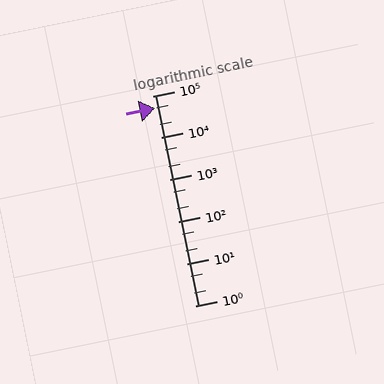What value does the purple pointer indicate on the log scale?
The pointer indicates approximately 52000.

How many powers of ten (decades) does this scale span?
The scale spans 5 decades, from 1 to 100000.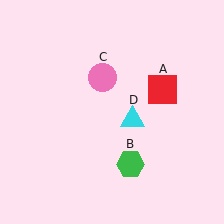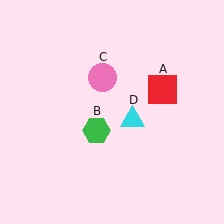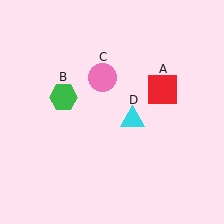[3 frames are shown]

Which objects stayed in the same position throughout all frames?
Red square (object A) and pink circle (object C) and cyan triangle (object D) remained stationary.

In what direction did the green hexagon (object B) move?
The green hexagon (object B) moved up and to the left.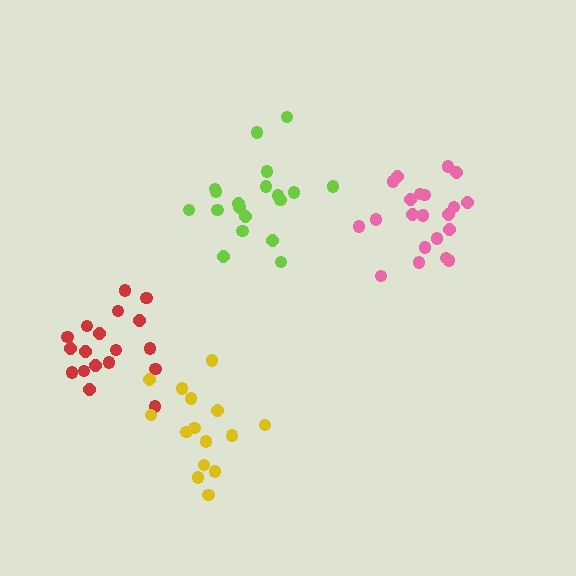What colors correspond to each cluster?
The clusters are colored: red, pink, yellow, lime.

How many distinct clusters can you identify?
There are 4 distinct clusters.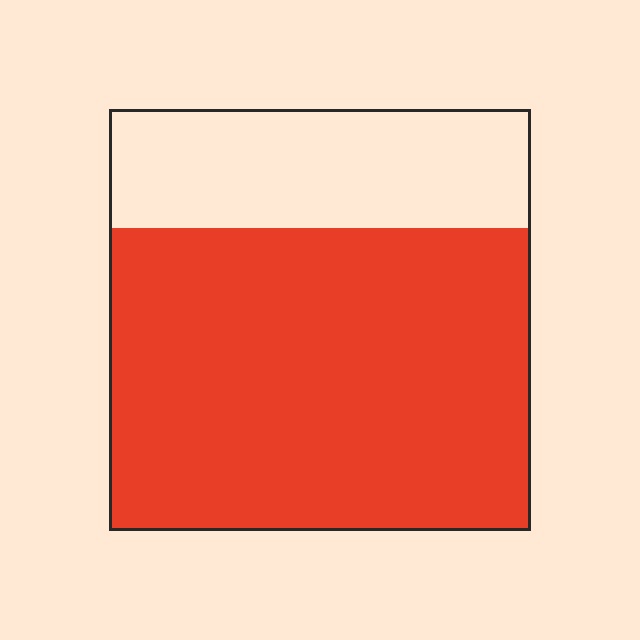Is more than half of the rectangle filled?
Yes.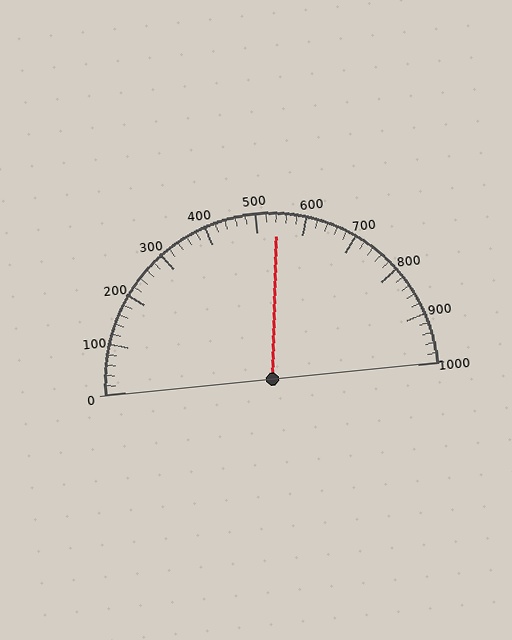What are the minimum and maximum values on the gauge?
The gauge ranges from 0 to 1000.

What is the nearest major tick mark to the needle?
The nearest major tick mark is 500.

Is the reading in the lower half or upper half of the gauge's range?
The reading is in the upper half of the range (0 to 1000).